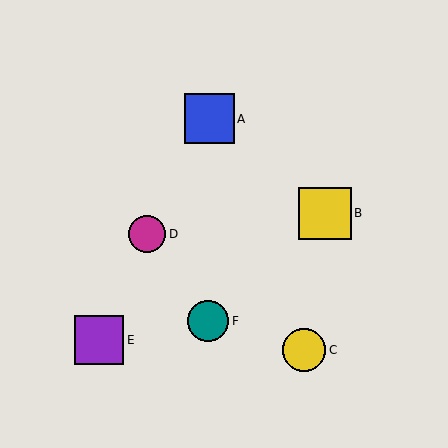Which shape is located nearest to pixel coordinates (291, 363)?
The yellow circle (labeled C) at (304, 350) is nearest to that location.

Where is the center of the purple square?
The center of the purple square is at (99, 340).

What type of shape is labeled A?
Shape A is a blue square.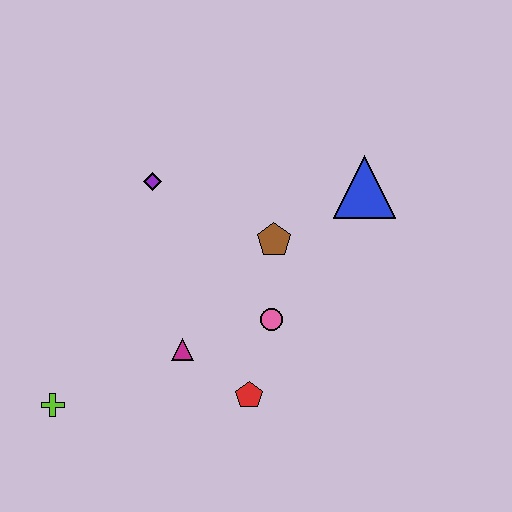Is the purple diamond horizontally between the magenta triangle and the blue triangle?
No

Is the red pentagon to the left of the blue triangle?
Yes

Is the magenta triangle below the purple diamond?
Yes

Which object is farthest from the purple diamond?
The lime cross is farthest from the purple diamond.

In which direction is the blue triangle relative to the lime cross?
The blue triangle is to the right of the lime cross.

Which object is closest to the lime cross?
The magenta triangle is closest to the lime cross.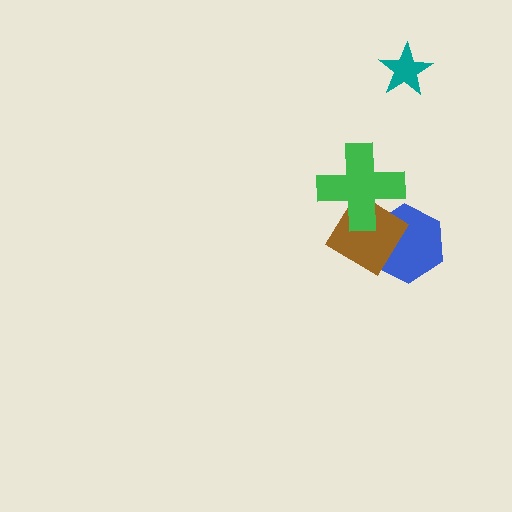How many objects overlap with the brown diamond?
2 objects overlap with the brown diamond.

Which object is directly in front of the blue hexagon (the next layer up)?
The brown diamond is directly in front of the blue hexagon.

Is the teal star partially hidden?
No, no other shape covers it.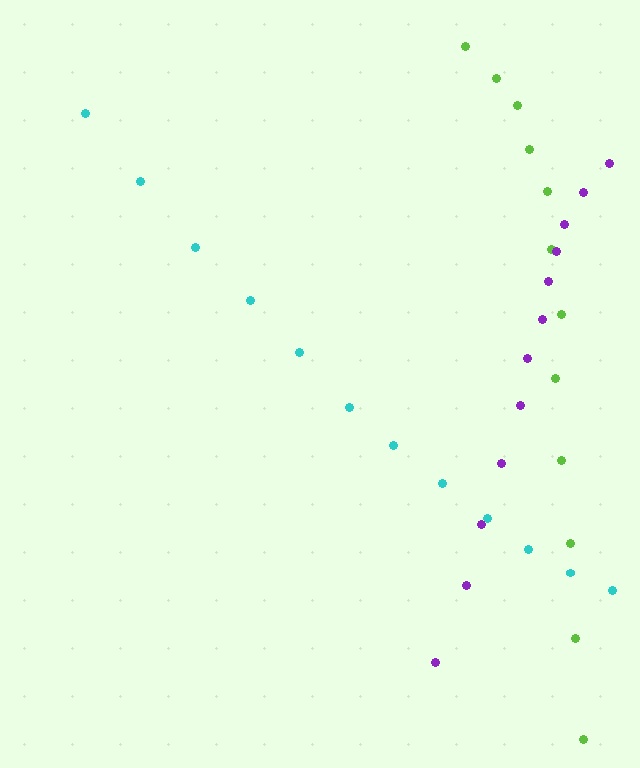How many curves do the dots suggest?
There are 3 distinct paths.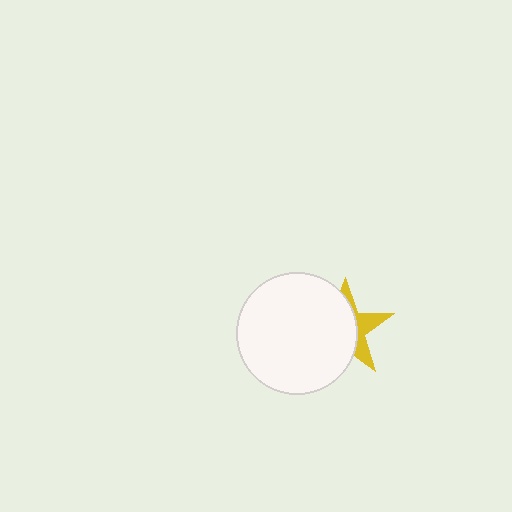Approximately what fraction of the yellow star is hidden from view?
Roughly 66% of the yellow star is hidden behind the white circle.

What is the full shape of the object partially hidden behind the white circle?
The partially hidden object is a yellow star.